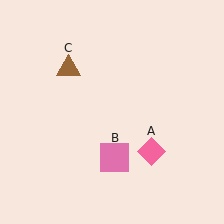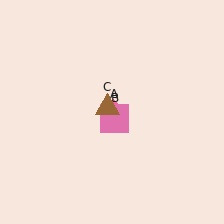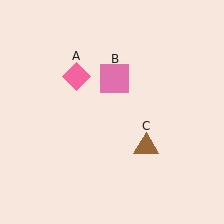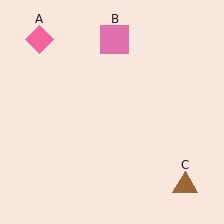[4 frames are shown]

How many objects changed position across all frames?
3 objects changed position: pink diamond (object A), pink square (object B), brown triangle (object C).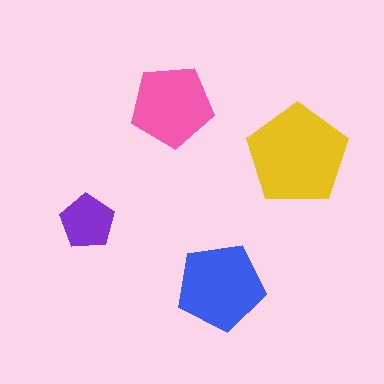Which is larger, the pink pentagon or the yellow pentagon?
The yellow one.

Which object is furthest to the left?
The purple pentagon is leftmost.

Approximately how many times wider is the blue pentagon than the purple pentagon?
About 1.5 times wider.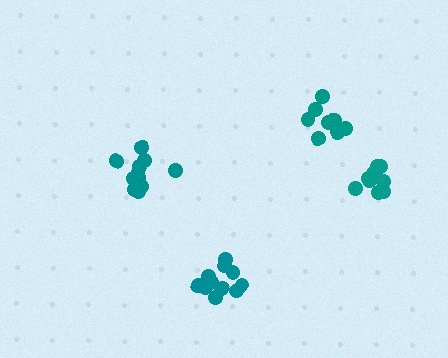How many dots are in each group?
Group 1: 11 dots, Group 2: 9 dots, Group 3: 11 dots, Group 4: 9 dots (40 total).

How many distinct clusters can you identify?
There are 4 distinct clusters.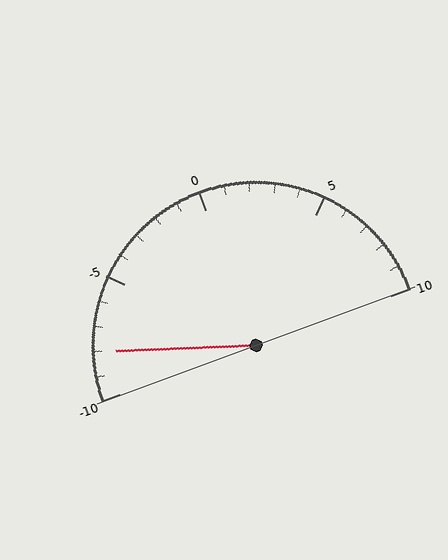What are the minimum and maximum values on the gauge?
The gauge ranges from -10 to 10.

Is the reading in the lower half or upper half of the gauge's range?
The reading is in the lower half of the range (-10 to 10).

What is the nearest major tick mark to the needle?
The nearest major tick mark is -10.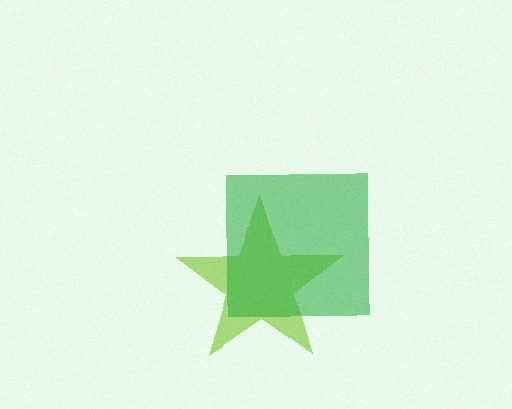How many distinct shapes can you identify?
There are 2 distinct shapes: a lime star, a green square.